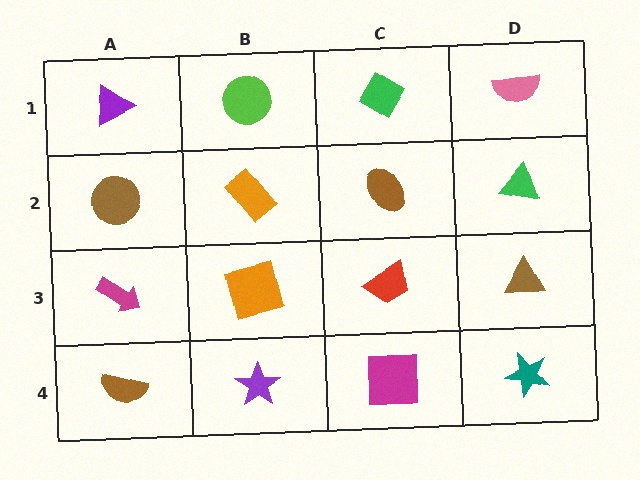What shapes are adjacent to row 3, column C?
A brown ellipse (row 2, column C), a magenta square (row 4, column C), an orange square (row 3, column B), a brown triangle (row 3, column D).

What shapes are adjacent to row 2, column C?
A green diamond (row 1, column C), a red trapezoid (row 3, column C), an orange rectangle (row 2, column B), a green triangle (row 2, column D).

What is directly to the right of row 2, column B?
A brown ellipse.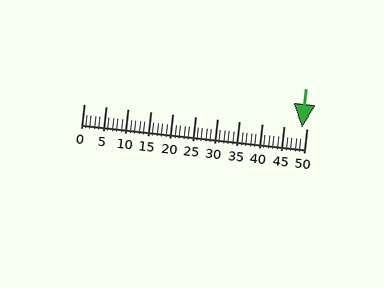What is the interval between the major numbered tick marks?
The major tick marks are spaced 5 units apart.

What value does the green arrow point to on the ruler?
The green arrow points to approximately 49.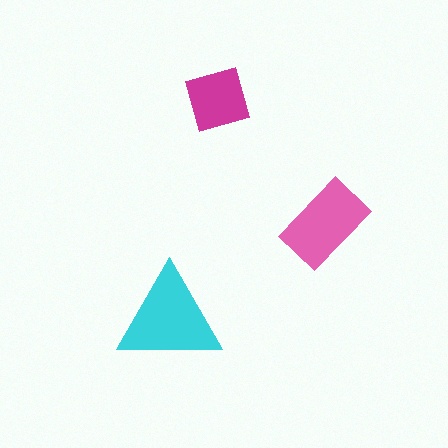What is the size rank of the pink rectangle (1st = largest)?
2nd.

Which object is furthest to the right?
The pink rectangle is rightmost.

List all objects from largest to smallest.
The cyan triangle, the pink rectangle, the magenta square.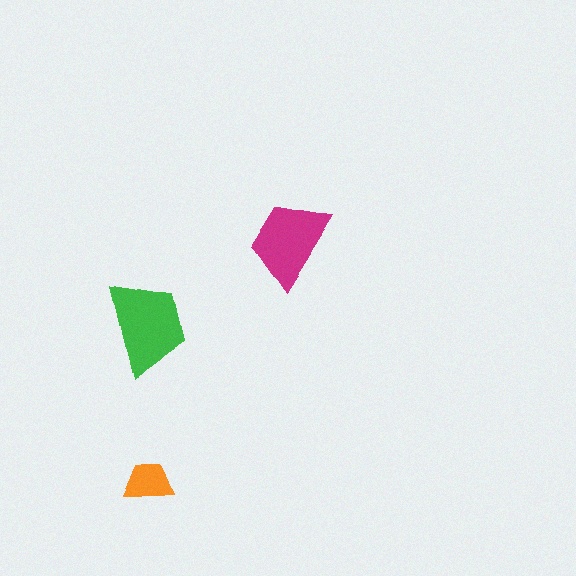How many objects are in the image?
There are 3 objects in the image.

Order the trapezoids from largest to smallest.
the green one, the magenta one, the orange one.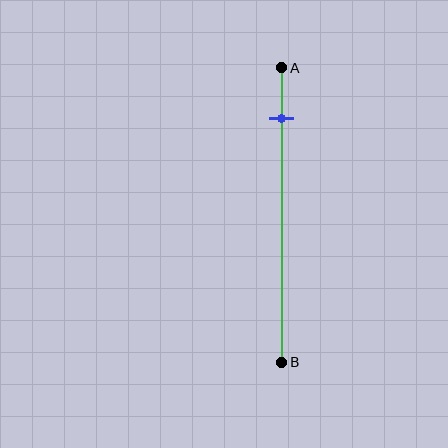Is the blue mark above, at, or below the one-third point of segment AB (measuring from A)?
The blue mark is above the one-third point of segment AB.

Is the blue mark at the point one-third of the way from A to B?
No, the mark is at about 15% from A, not at the 33% one-third point.